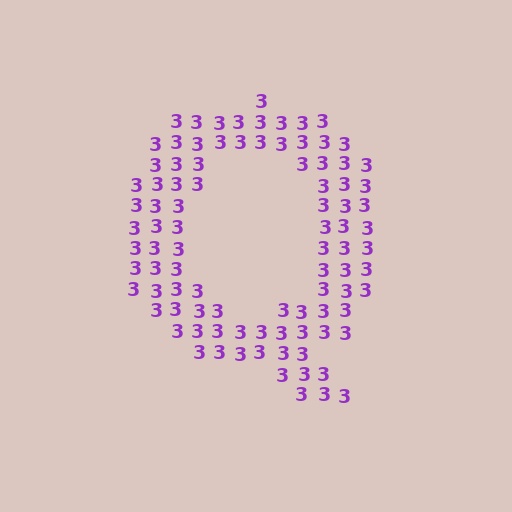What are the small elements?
The small elements are digit 3's.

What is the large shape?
The large shape is the letter Q.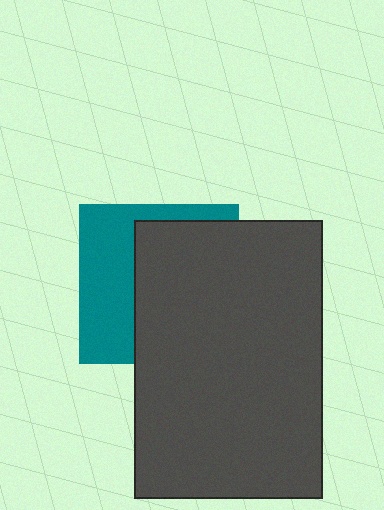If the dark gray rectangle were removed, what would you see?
You would see the complete teal square.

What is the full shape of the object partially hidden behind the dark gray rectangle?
The partially hidden object is a teal square.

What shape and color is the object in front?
The object in front is a dark gray rectangle.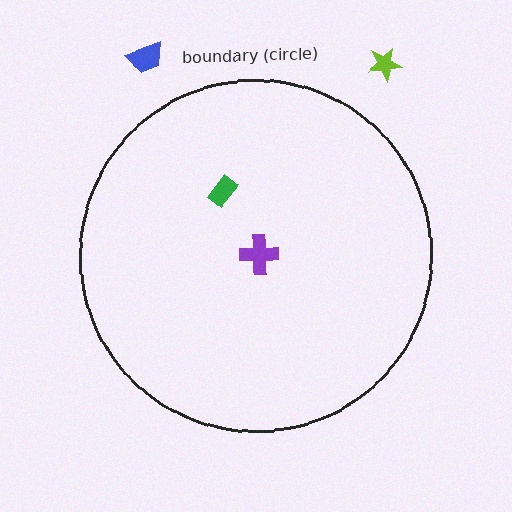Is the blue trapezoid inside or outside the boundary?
Outside.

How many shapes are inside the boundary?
2 inside, 2 outside.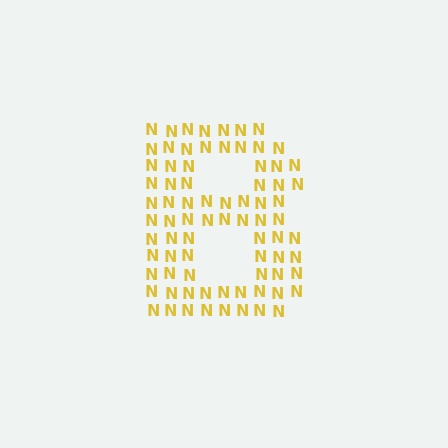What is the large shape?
The large shape is the letter B.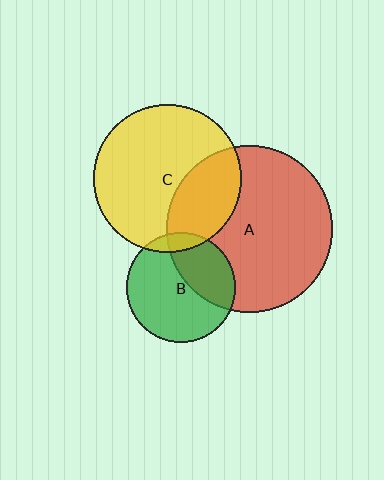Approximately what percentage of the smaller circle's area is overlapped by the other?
Approximately 30%.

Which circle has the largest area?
Circle A (red).